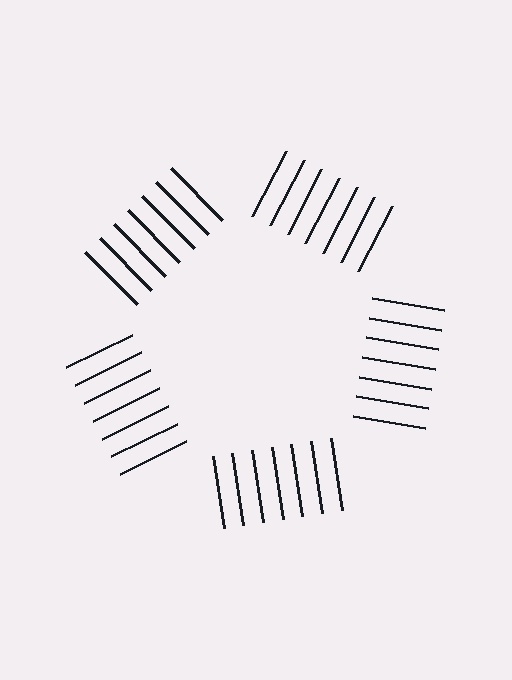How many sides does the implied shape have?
5 sides — the line-ends trace a pentagon.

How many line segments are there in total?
35 — 7 along each of the 5 edges.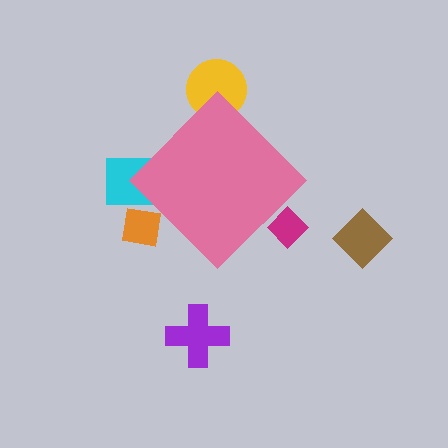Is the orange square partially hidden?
Yes, the orange square is partially hidden behind the pink diamond.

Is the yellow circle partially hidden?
Yes, the yellow circle is partially hidden behind the pink diamond.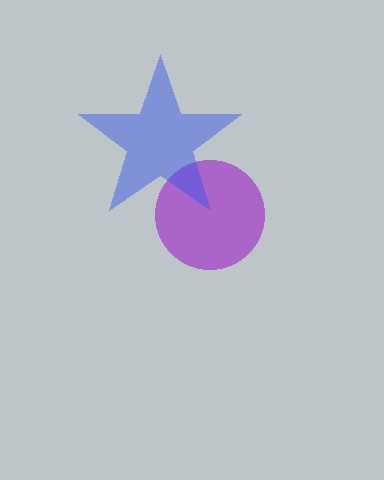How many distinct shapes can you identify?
There are 2 distinct shapes: a purple circle, a blue star.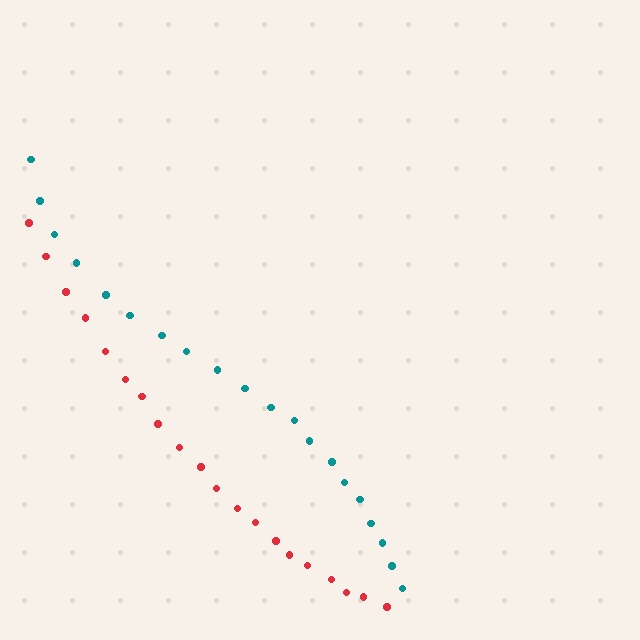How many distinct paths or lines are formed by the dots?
There are 2 distinct paths.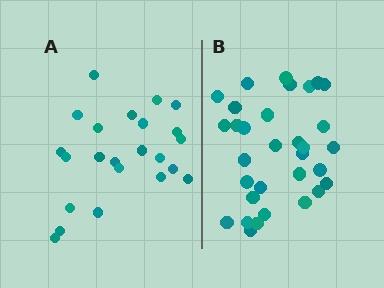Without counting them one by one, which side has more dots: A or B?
Region B (the right region) has more dots.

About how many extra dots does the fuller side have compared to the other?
Region B has roughly 8 or so more dots than region A.